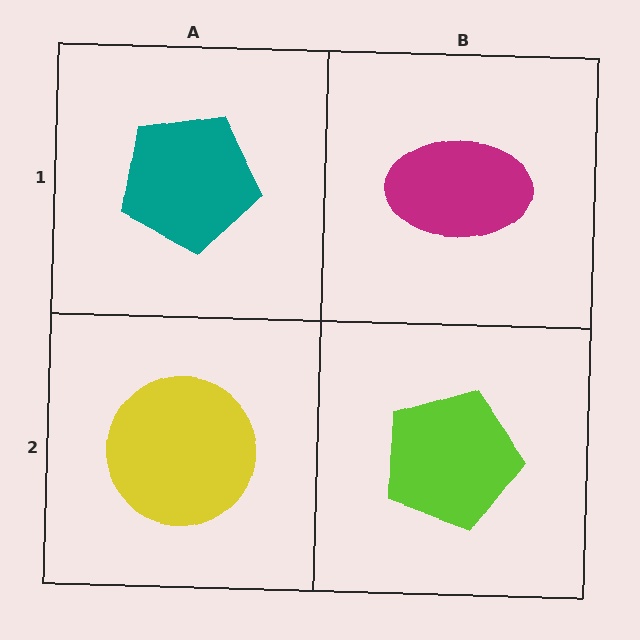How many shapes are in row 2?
2 shapes.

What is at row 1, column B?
A magenta ellipse.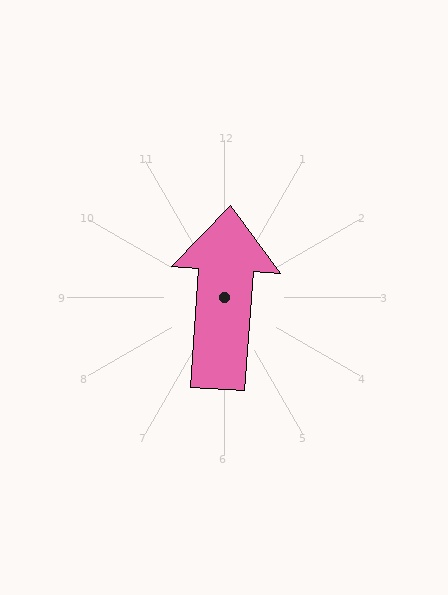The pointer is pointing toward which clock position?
Roughly 12 o'clock.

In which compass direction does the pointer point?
North.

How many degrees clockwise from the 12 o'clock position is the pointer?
Approximately 4 degrees.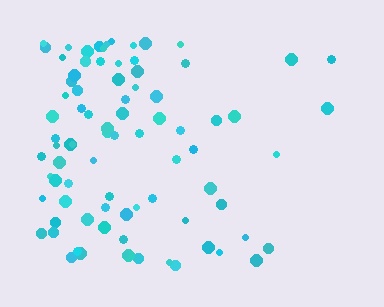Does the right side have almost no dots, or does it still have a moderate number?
Still a moderate number, just noticeably fewer than the left.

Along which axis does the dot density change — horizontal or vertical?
Horizontal.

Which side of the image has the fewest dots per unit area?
The right.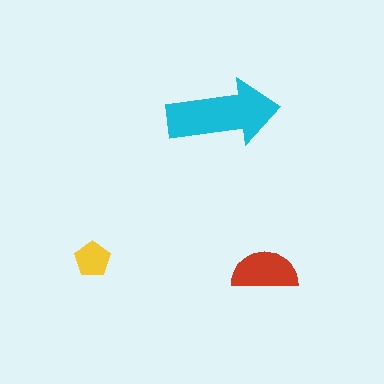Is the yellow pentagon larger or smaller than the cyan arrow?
Smaller.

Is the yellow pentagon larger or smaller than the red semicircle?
Smaller.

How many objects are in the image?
There are 3 objects in the image.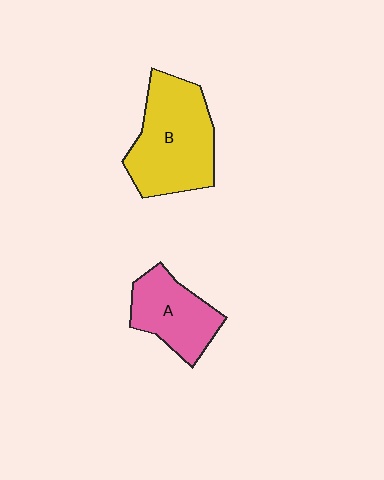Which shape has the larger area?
Shape B (yellow).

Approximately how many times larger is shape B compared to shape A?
Approximately 1.5 times.